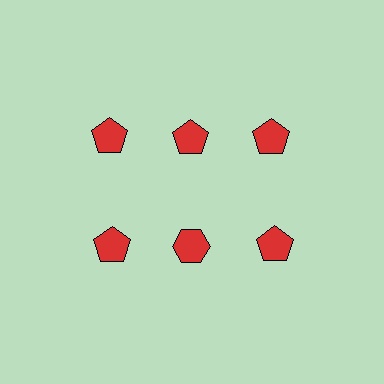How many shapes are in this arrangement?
There are 6 shapes arranged in a grid pattern.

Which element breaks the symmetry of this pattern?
The red hexagon in the second row, second from left column breaks the symmetry. All other shapes are red pentagons.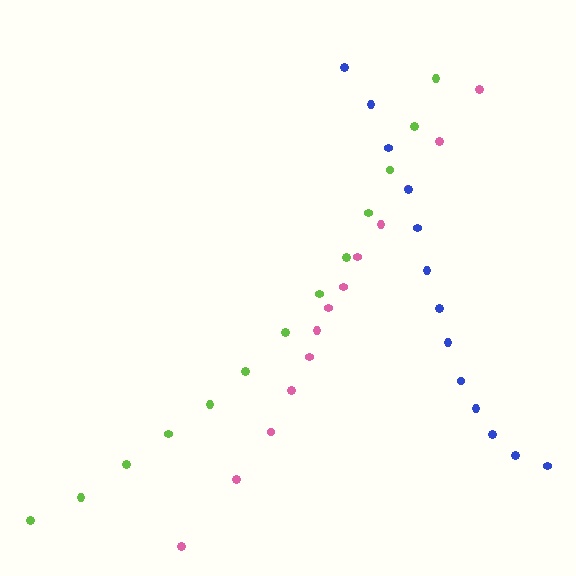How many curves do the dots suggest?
There are 3 distinct paths.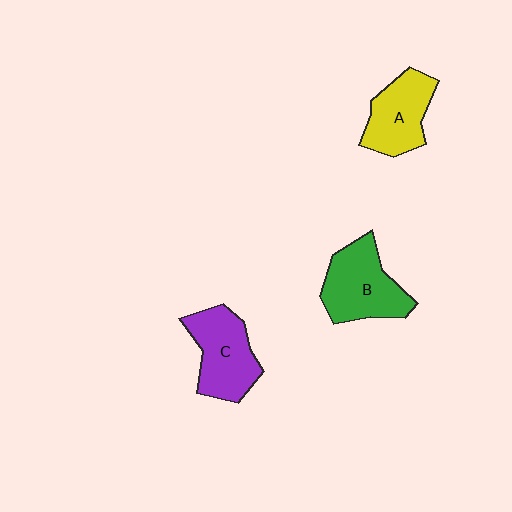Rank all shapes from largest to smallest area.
From largest to smallest: B (green), C (purple), A (yellow).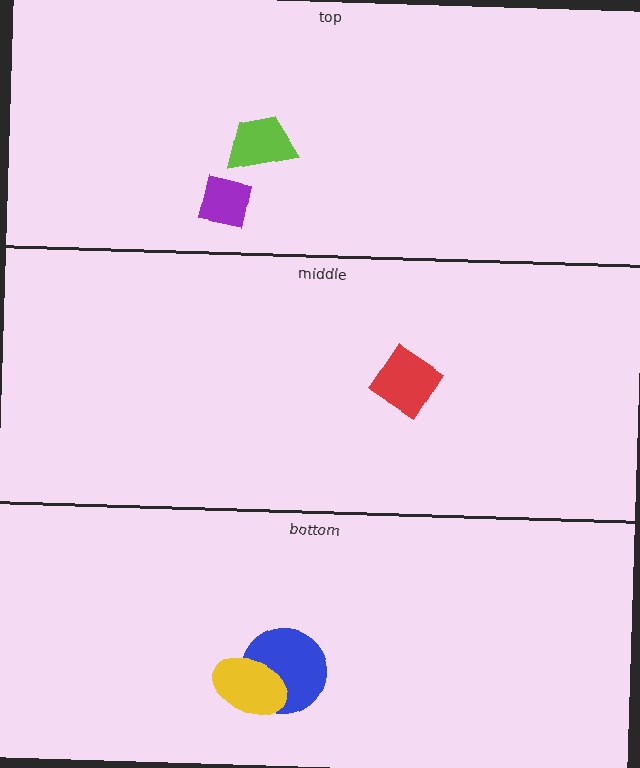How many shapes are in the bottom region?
2.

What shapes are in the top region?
The lime trapezoid, the purple square.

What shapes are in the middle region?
The red diamond.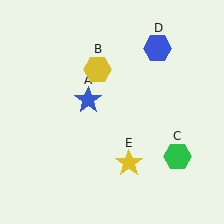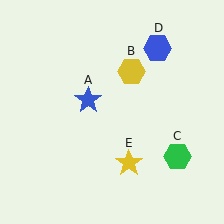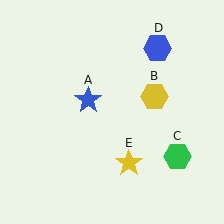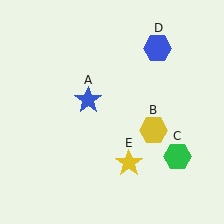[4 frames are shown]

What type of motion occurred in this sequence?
The yellow hexagon (object B) rotated clockwise around the center of the scene.